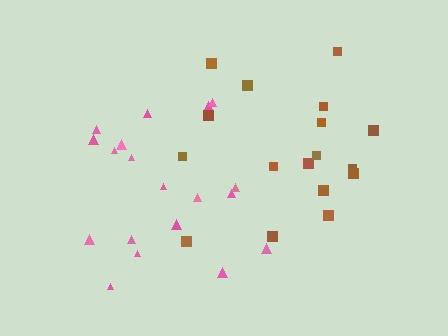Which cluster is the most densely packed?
Pink.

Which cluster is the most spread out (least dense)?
Brown.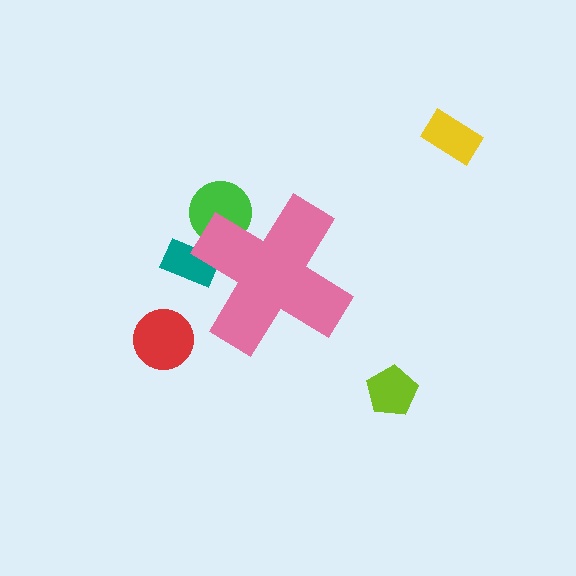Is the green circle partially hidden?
Yes, the green circle is partially hidden behind the pink cross.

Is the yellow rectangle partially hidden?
No, the yellow rectangle is fully visible.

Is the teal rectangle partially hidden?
Yes, the teal rectangle is partially hidden behind the pink cross.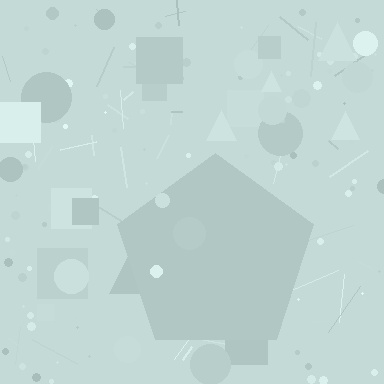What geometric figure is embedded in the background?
A pentagon is embedded in the background.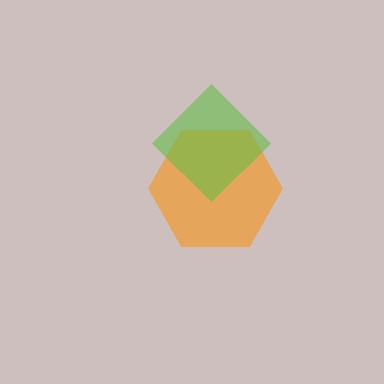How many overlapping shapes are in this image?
There are 2 overlapping shapes in the image.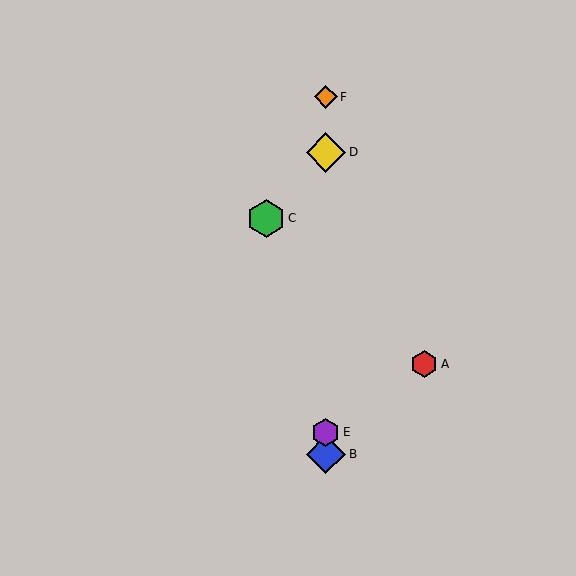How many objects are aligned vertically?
4 objects (B, D, E, F) are aligned vertically.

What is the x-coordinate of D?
Object D is at x≈326.